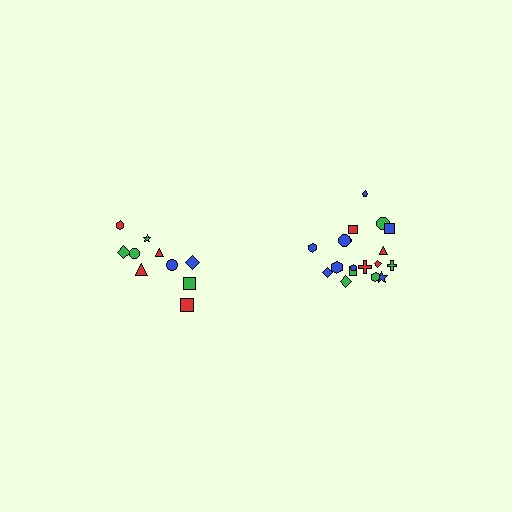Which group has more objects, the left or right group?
The right group.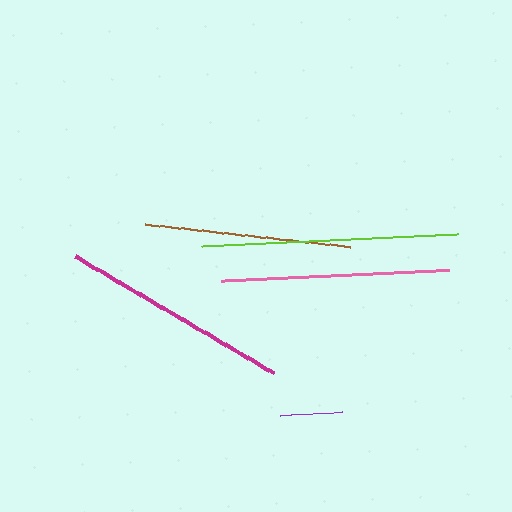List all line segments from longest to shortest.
From longest to shortest: lime, magenta, pink, brown, purple.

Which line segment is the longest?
The lime line is the longest at approximately 257 pixels.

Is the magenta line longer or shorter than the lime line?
The lime line is longer than the magenta line.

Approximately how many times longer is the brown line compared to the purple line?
The brown line is approximately 3.3 times the length of the purple line.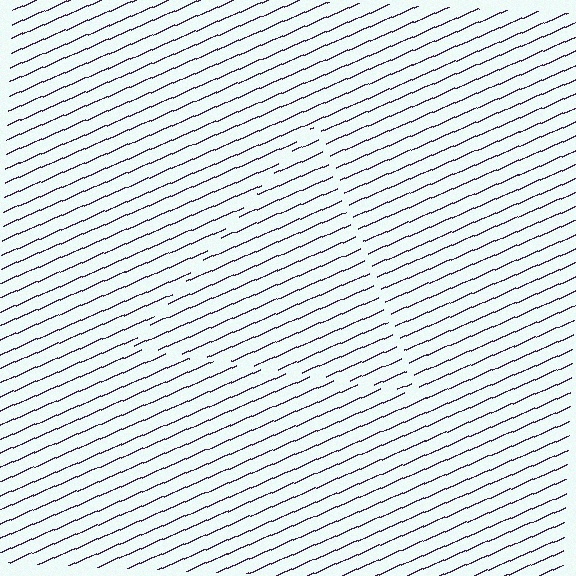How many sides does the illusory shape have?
3 sides — the line-ends trace a triangle.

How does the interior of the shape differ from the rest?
The interior of the shape contains the same grating, shifted by half a period — the contour is defined by the phase discontinuity where line-ends from the inner and outer gratings abut.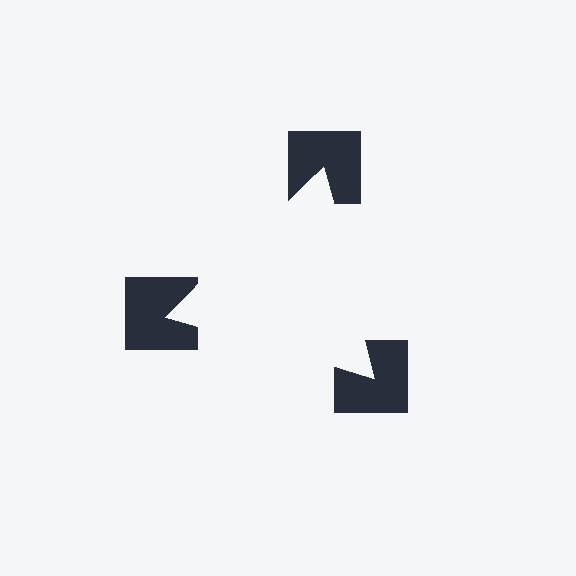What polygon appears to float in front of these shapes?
An illusory triangle — its edges are inferred from the aligned wedge cuts in the notched squares, not physically drawn.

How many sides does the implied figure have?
3 sides.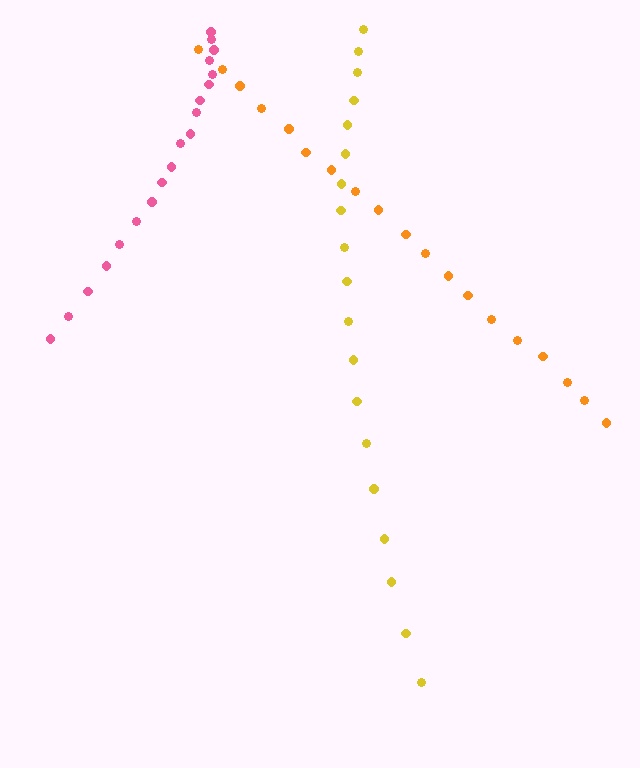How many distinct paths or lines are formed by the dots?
There are 3 distinct paths.